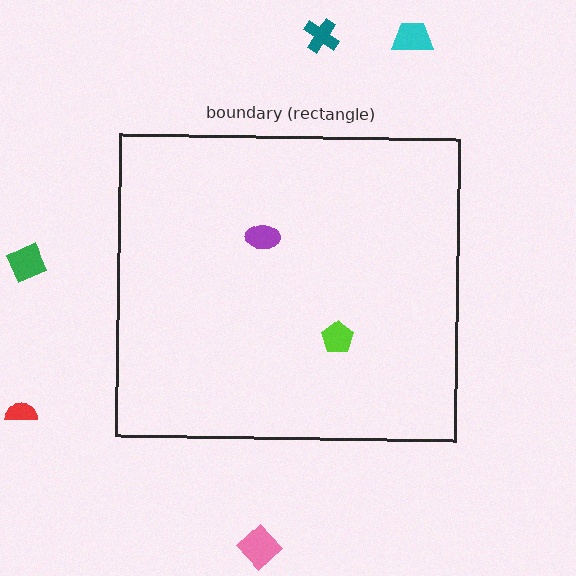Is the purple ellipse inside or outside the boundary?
Inside.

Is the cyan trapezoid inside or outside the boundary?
Outside.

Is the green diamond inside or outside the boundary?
Outside.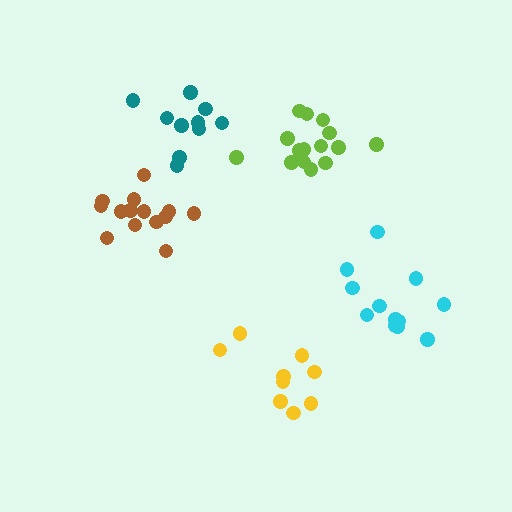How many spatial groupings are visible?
There are 5 spatial groupings.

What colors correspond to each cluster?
The clusters are colored: teal, yellow, brown, lime, cyan.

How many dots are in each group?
Group 1: 10 dots, Group 2: 9 dots, Group 3: 14 dots, Group 4: 15 dots, Group 5: 12 dots (60 total).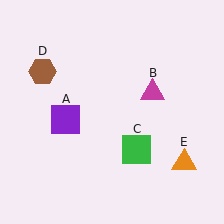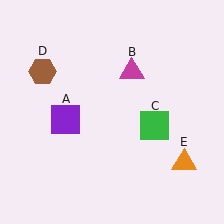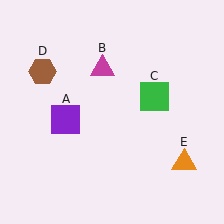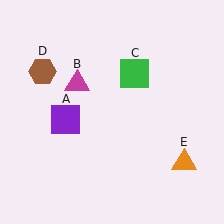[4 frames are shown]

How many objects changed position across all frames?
2 objects changed position: magenta triangle (object B), green square (object C).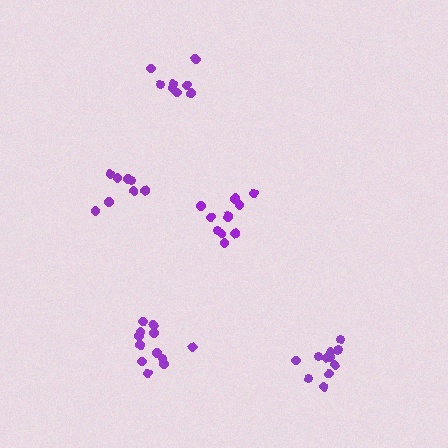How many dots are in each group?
Group 1: 11 dots, Group 2: 12 dots, Group 3: 12 dots, Group 4: 8 dots, Group 5: 8 dots (51 total).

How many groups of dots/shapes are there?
There are 5 groups.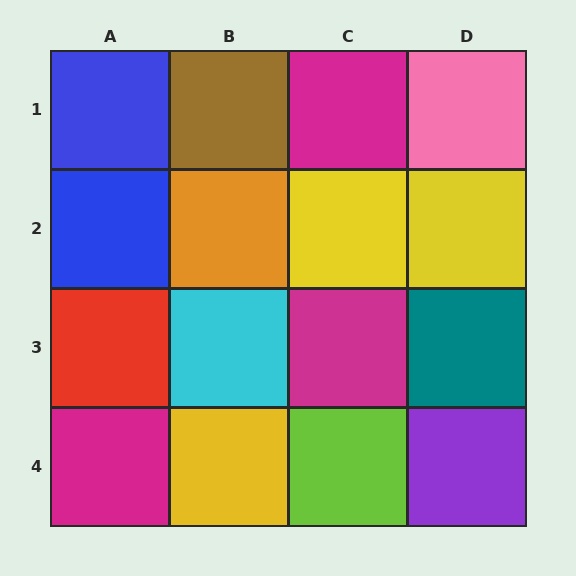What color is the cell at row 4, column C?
Lime.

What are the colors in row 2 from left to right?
Blue, orange, yellow, yellow.